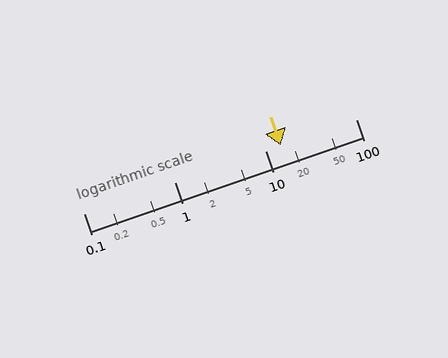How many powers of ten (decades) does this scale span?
The scale spans 3 decades, from 0.1 to 100.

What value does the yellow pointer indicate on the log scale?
The pointer indicates approximately 15.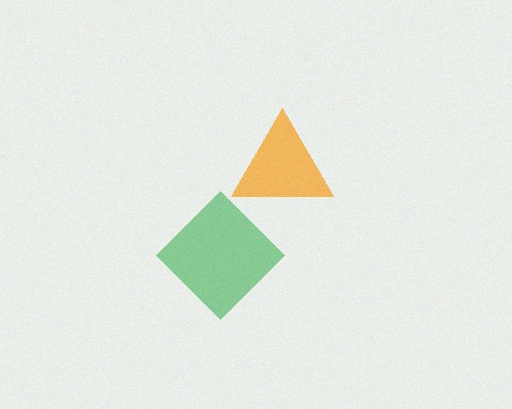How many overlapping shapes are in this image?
There are 2 overlapping shapes in the image.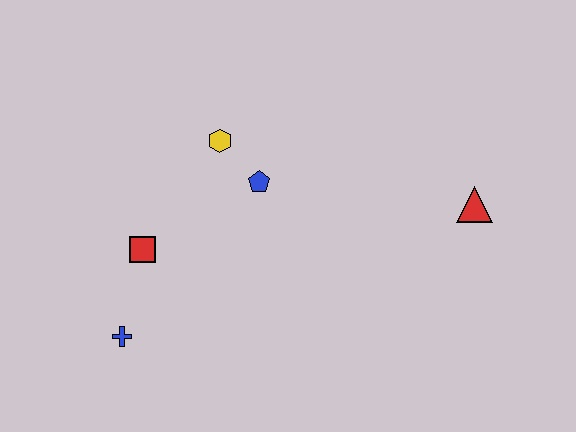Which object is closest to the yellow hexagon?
The blue pentagon is closest to the yellow hexagon.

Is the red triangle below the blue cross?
No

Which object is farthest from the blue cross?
The red triangle is farthest from the blue cross.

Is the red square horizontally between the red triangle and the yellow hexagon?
No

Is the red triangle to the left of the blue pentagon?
No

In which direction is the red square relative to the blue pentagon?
The red square is to the left of the blue pentagon.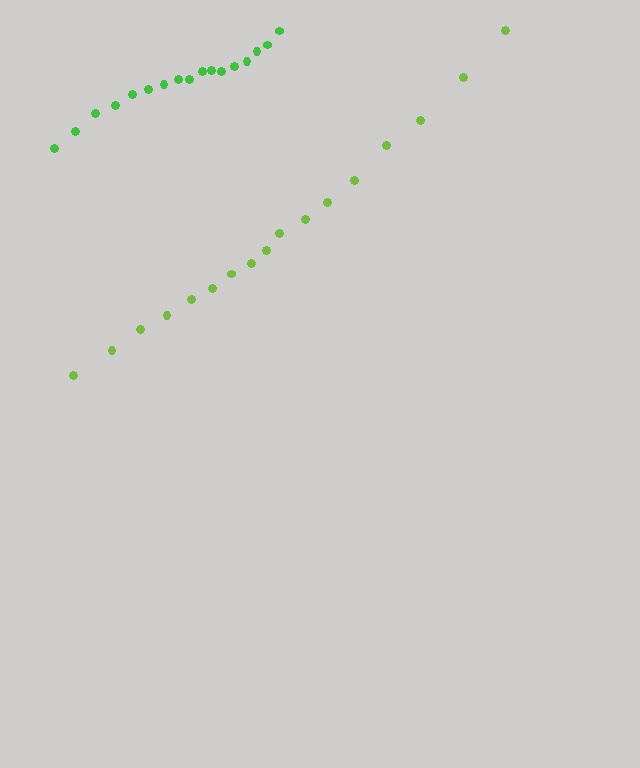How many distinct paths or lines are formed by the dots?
There are 2 distinct paths.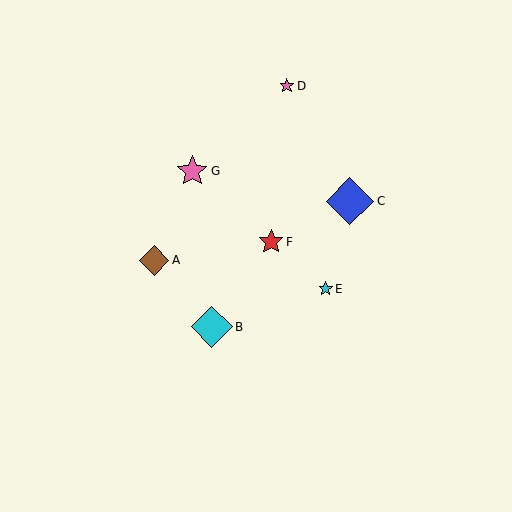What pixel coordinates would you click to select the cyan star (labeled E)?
Click at (326, 289) to select the cyan star E.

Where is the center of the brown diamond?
The center of the brown diamond is at (154, 260).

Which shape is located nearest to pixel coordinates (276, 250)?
The red star (labeled F) at (271, 242) is nearest to that location.